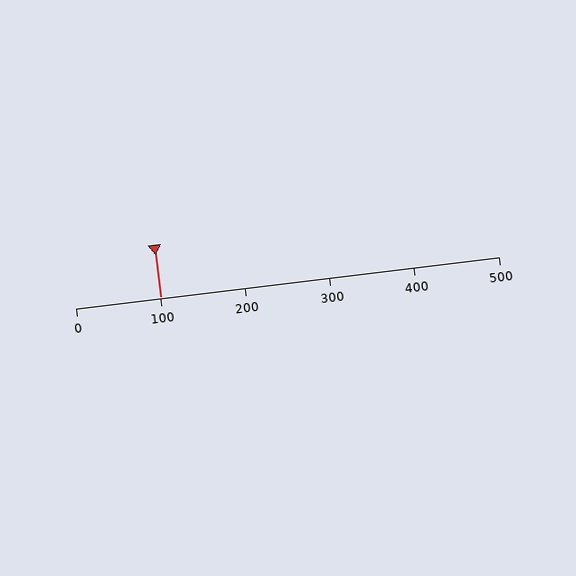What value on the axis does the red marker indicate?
The marker indicates approximately 100.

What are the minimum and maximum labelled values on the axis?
The axis runs from 0 to 500.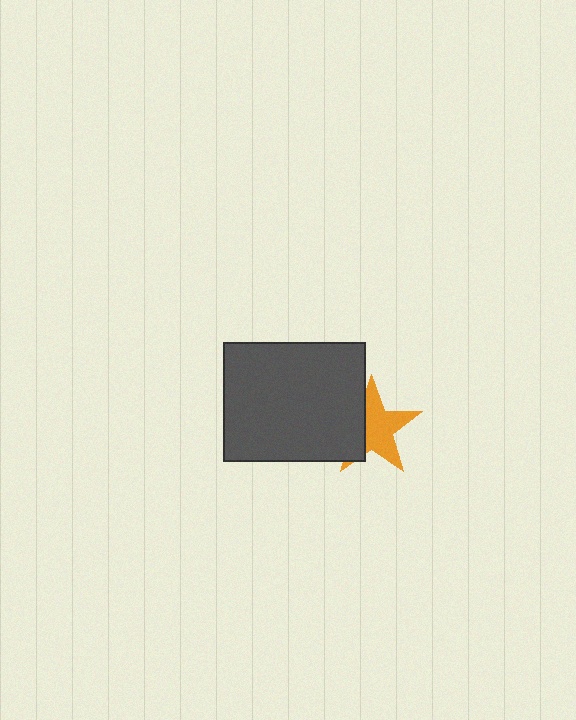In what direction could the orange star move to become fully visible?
The orange star could move right. That would shift it out from behind the dark gray rectangle entirely.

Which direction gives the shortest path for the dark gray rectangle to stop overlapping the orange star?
Moving left gives the shortest separation.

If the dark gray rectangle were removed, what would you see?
You would see the complete orange star.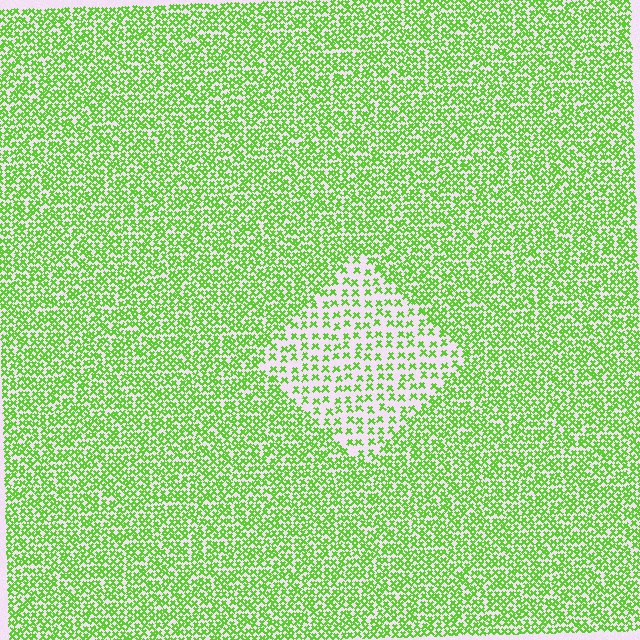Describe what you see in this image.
The image contains small lime elements arranged at two different densities. A diamond-shaped region is visible where the elements are less densely packed than the surrounding area.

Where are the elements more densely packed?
The elements are more densely packed outside the diamond boundary.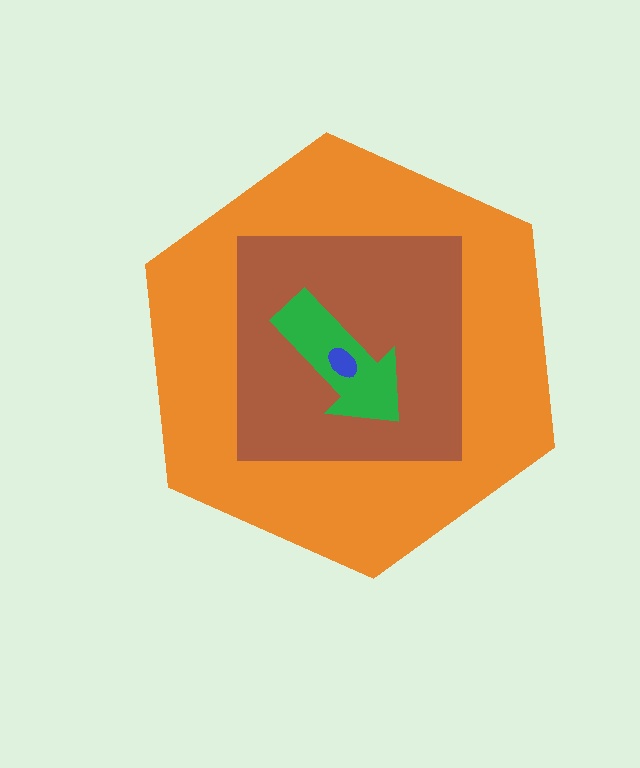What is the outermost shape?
The orange hexagon.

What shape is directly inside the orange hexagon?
The brown square.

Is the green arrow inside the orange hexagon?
Yes.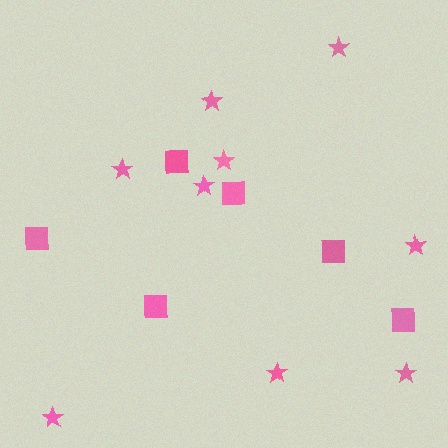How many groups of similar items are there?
There are 2 groups: one group of squares (6) and one group of stars (9).